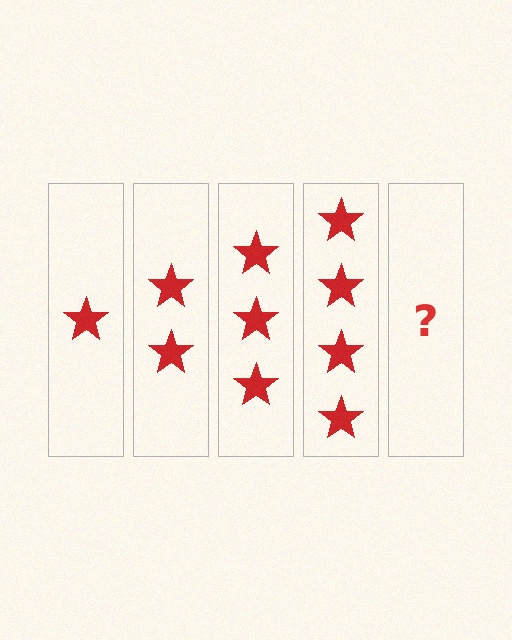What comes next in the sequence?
The next element should be 5 stars.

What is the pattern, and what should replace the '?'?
The pattern is that each step adds one more star. The '?' should be 5 stars.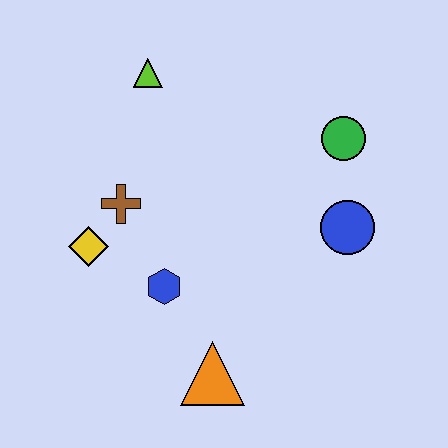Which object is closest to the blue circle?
The green circle is closest to the blue circle.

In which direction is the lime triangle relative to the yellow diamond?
The lime triangle is above the yellow diamond.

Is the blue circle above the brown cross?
No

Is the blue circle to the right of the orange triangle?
Yes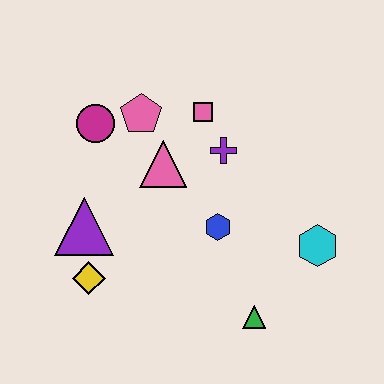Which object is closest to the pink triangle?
The pink pentagon is closest to the pink triangle.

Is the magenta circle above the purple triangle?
Yes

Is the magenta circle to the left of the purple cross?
Yes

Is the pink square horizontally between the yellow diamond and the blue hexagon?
Yes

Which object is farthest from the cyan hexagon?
The magenta circle is farthest from the cyan hexagon.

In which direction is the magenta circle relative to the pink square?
The magenta circle is to the left of the pink square.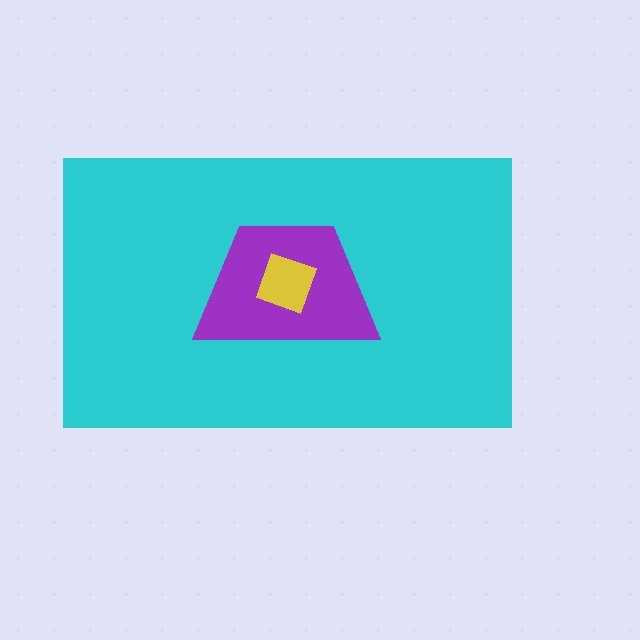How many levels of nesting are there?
3.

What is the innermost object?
The yellow square.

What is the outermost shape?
The cyan rectangle.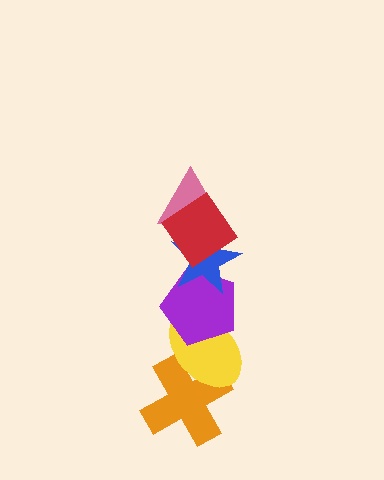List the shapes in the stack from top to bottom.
From top to bottom: the red diamond, the pink triangle, the blue star, the purple pentagon, the yellow ellipse, the orange cross.